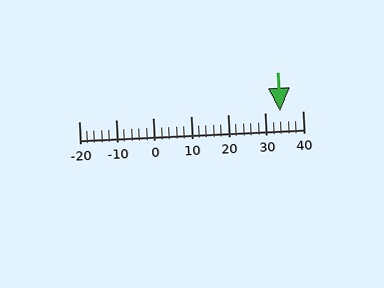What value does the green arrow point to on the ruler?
The green arrow points to approximately 34.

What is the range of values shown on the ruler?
The ruler shows values from -20 to 40.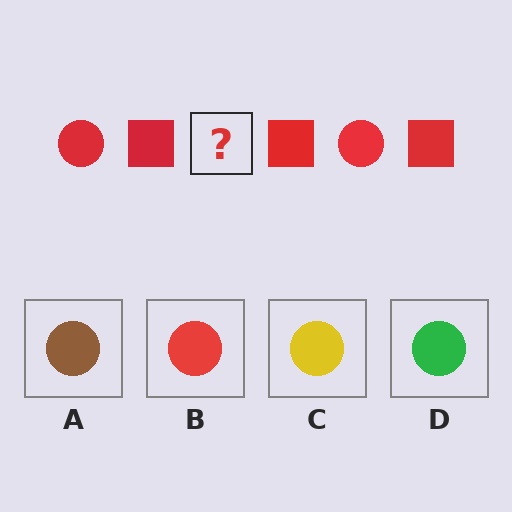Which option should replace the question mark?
Option B.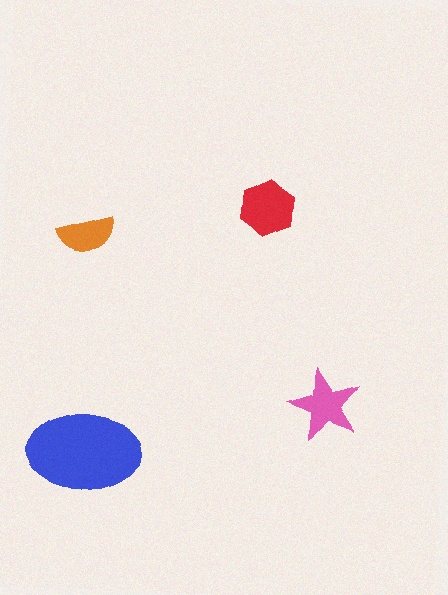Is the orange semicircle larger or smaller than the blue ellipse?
Smaller.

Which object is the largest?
The blue ellipse.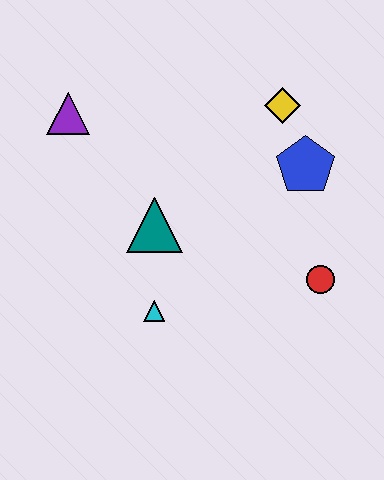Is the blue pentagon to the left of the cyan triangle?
No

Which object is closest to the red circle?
The blue pentagon is closest to the red circle.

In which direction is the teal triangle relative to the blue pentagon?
The teal triangle is to the left of the blue pentagon.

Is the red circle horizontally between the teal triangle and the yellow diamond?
No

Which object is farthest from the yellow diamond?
The cyan triangle is farthest from the yellow diamond.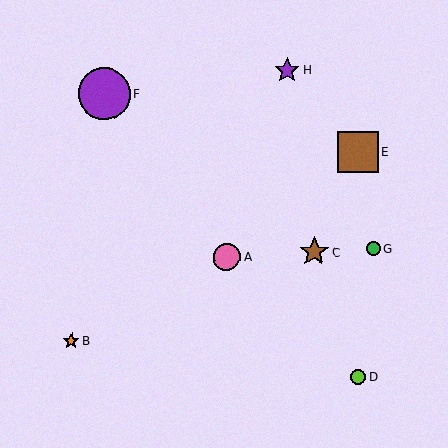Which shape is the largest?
The purple circle (labeled F) is the largest.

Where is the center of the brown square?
The center of the brown square is at (358, 152).